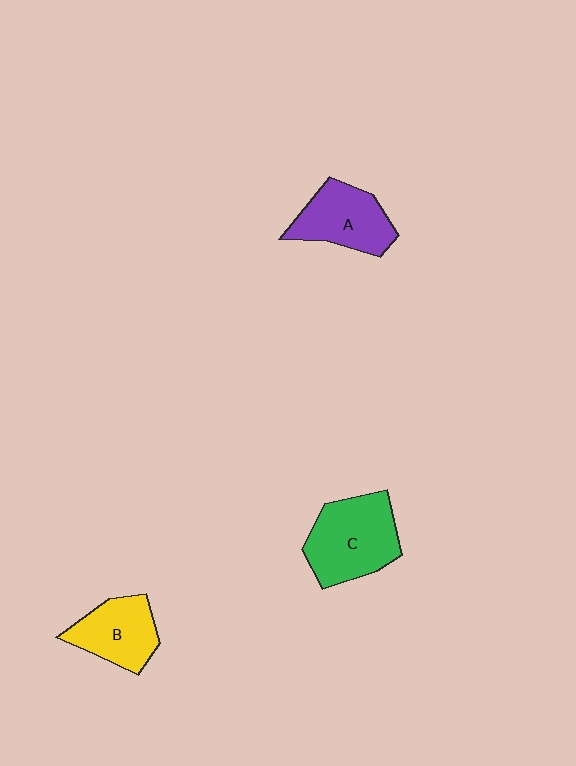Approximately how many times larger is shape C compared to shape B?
Approximately 1.4 times.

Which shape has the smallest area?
Shape B (yellow).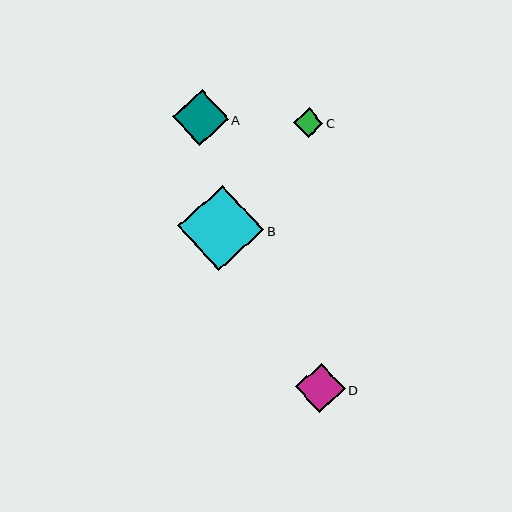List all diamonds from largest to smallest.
From largest to smallest: B, A, D, C.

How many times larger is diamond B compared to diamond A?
Diamond B is approximately 1.5 times the size of diamond A.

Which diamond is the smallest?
Diamond C is the smallest with a size of approximately 29 pixels.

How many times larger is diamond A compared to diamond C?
Diamond A is approximately 1.9 times the size of diamond C.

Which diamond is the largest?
Diamond B is the largest with a size of approximately 86 pixels.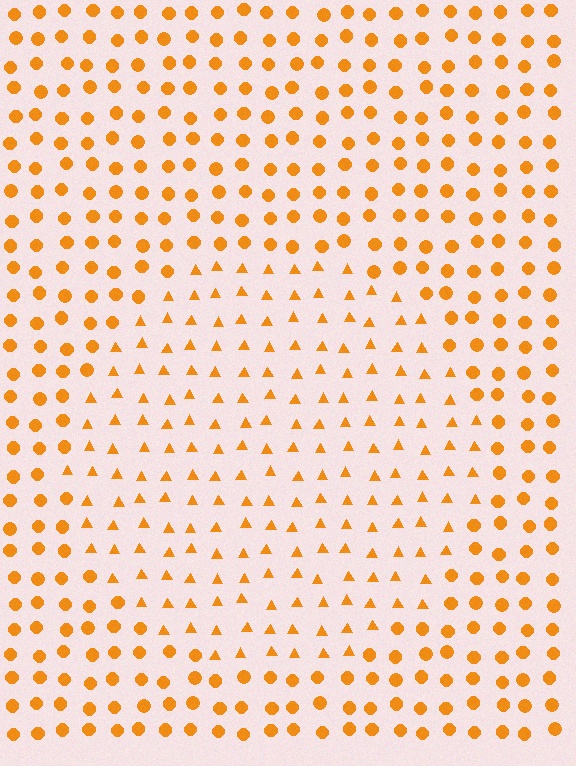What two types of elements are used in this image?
The image uses triangles inside the circle region and circles outside it.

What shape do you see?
I see a circle.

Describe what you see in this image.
The image is filled with small orange elements arranged in a uniform grid. A circle-shaped region contains triangles, while the surrounding area contains circles. The boundary is defined purely by the change in element shape.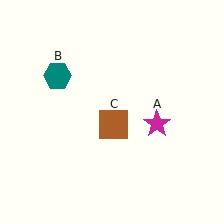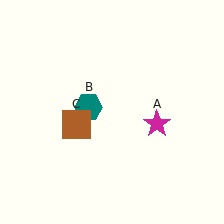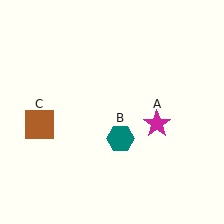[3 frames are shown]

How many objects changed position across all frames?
2 objects changed position: teal hexagon (object B), brown square (object C).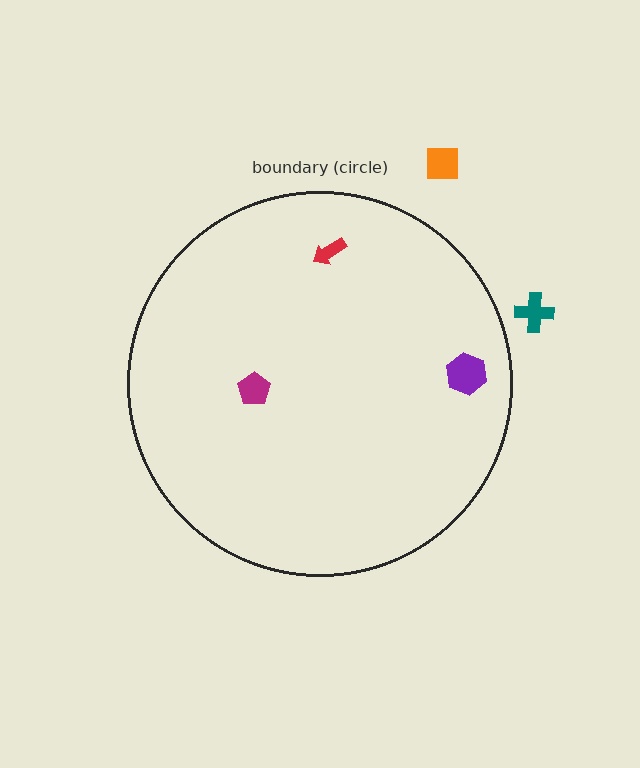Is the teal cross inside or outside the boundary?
Outside.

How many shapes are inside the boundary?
3 inside, 2 outside.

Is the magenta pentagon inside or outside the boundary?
Inside.